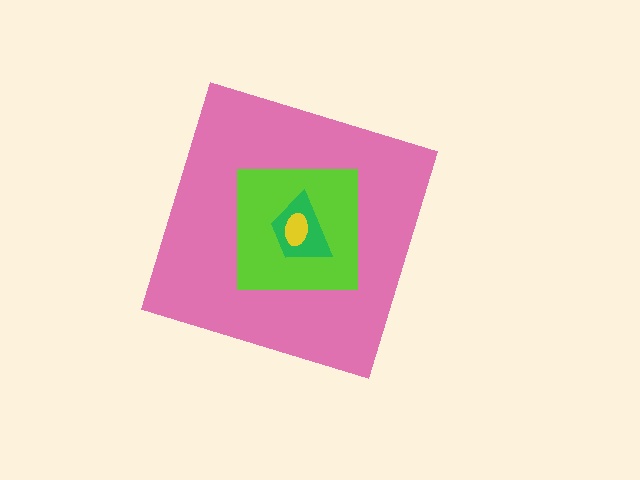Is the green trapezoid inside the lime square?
Yes.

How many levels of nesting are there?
4.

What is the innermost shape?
The yellow ellipse.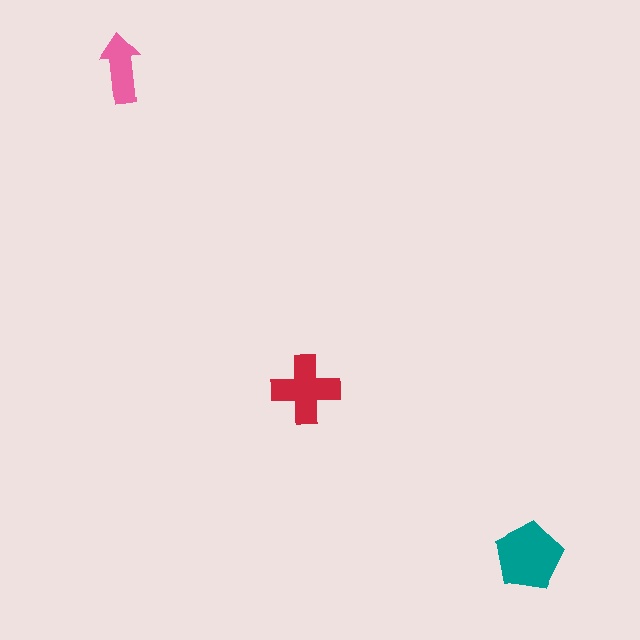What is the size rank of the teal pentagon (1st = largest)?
1st.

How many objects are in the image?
There are 3 objects in the image.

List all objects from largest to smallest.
The teal pentagon, the red cross, the pink arrow.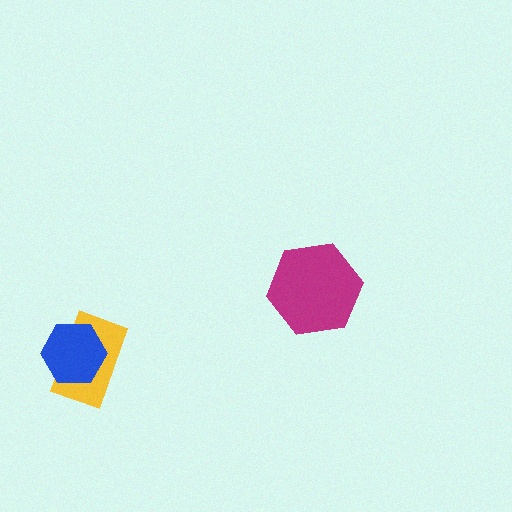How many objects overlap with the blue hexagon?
1 object overlaps with the blue hexagon.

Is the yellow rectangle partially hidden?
Yes, it is partially covered by another shape.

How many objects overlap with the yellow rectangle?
1 object overlaps with the yellow rectangle.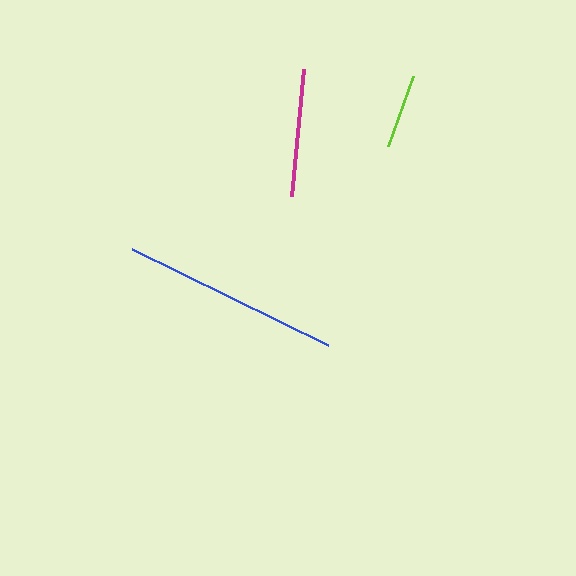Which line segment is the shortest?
The lime line is the shortest at approximately 75 pixels.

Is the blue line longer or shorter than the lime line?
The blue line is longer than the lime line.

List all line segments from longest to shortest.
From longest to shortest: blue, magenta, lime.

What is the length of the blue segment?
The blue segment is approximately 218 pixels long.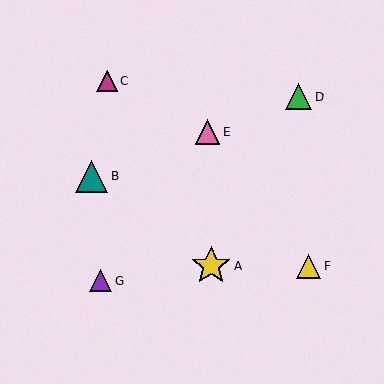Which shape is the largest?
The yellow star (labeled A) is the largest.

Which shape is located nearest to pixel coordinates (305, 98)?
The green triangle (labeled D) at (298, 96) is nearest to that location.